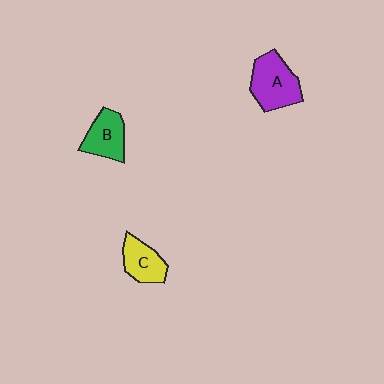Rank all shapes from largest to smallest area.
From largest to smallest: A (purple), B (green), C (yellow).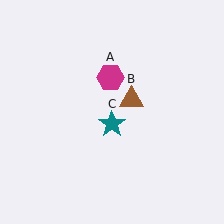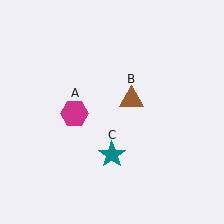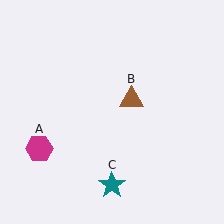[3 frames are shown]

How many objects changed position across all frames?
2 objects changed position: magenta hexagon (object A), teal star (object C).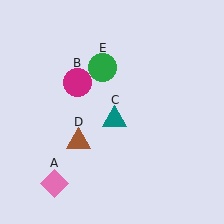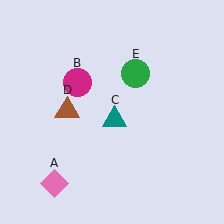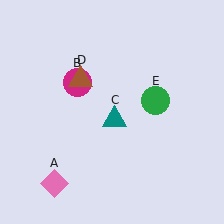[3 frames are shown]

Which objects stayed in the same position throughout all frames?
Pink diamond (object A) and magenta circle (object B) and teal triangle (object C) remained stationary.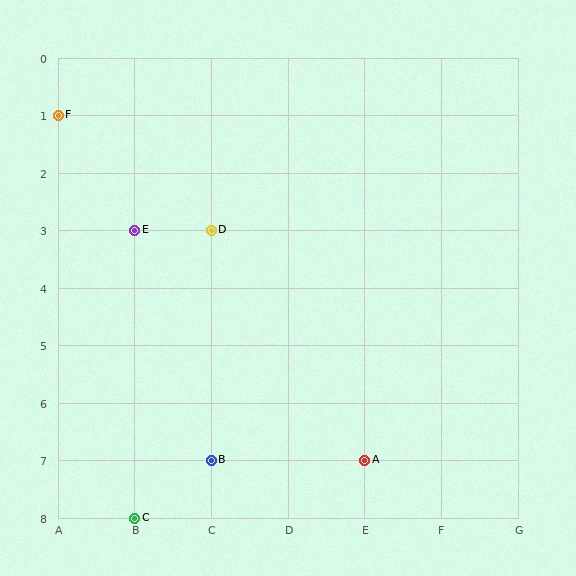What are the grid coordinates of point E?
Point E is at grid coordinates (B, 3).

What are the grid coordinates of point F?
Point F is at grid coordinates (A, 1).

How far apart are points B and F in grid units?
Points B and F are 2 columns and 6 rows apart (about 6.3 grid units diagonally).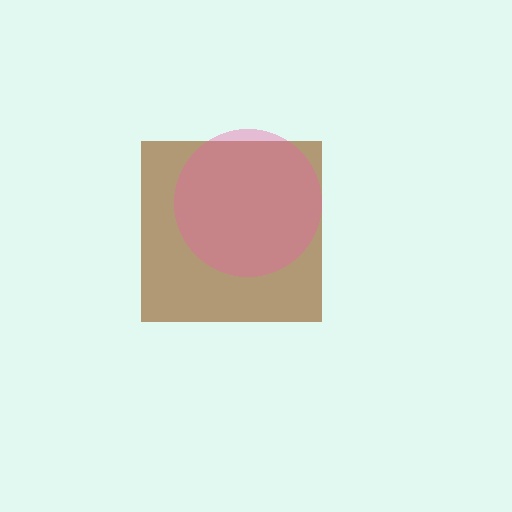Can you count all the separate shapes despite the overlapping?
Yes, there are 2 separate shapes.